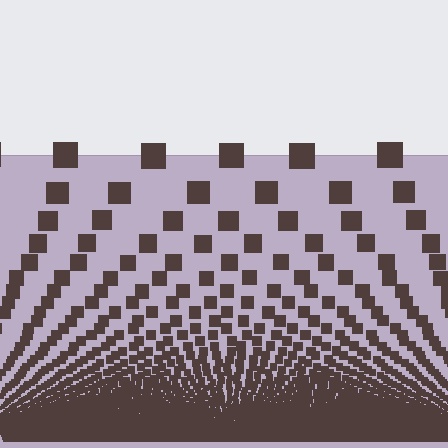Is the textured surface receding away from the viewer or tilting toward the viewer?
The surface appears to tilt toward the viewer. Texture elements get larger and sparser toward the top.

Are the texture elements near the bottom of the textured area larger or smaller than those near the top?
Smaller. The gradient is inverted — elements near the bottom are smaller and denser.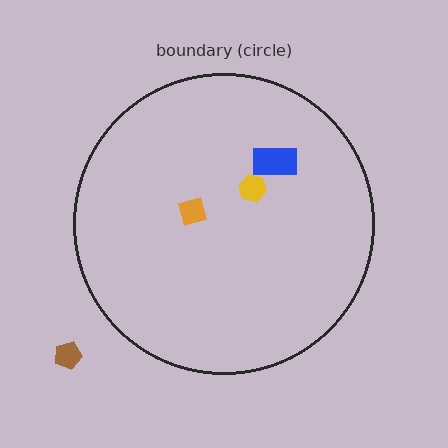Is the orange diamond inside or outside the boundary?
Inside.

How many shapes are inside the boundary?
3 inside, 1 outside.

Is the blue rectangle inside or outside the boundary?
Inside.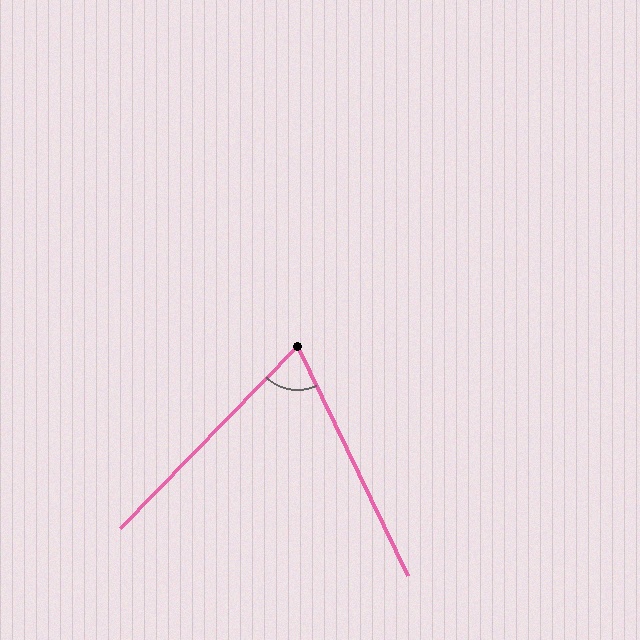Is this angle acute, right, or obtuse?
It is acute.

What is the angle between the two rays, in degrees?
Approximately 70 degrees.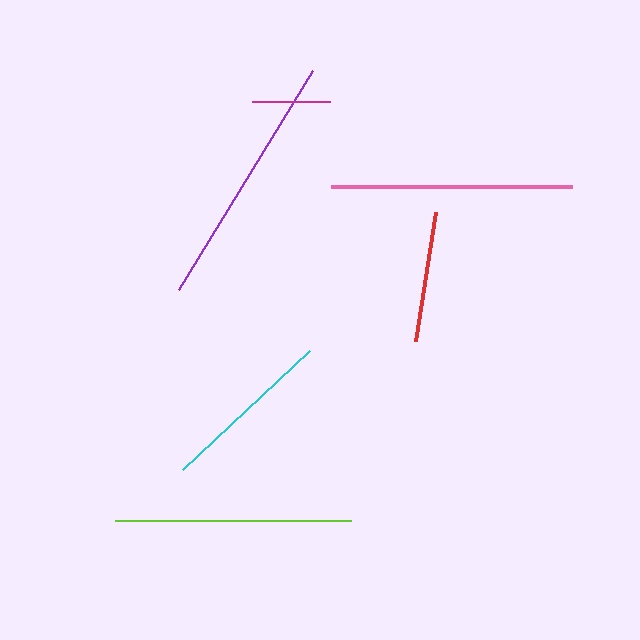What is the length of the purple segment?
The purple segment is approximately 257 pixels long.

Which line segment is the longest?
The purple line is the longest at approximately 257 pixels.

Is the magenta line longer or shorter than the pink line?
The pink line is longer than the magenta line.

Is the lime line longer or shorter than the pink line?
The pink line is longer than the lime line.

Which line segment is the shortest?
The magenta line is the shortest at approximately 78 pixels.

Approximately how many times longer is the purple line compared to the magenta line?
The purple line is approximately 3.3 times the length of the magenta line.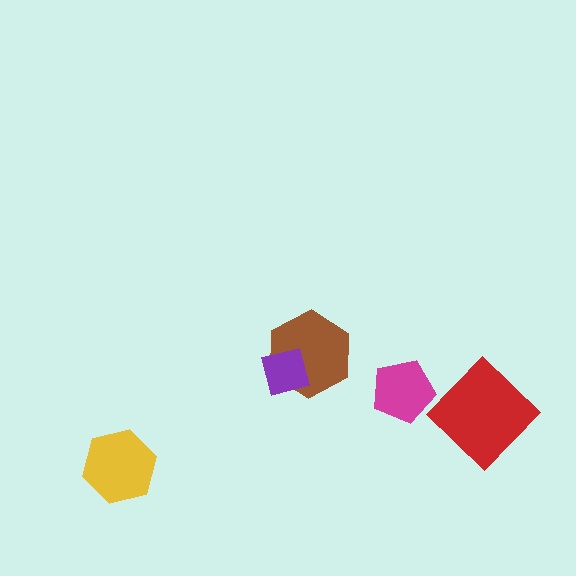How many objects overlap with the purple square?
1 object overlaps with the purple square.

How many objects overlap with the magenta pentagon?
0 objects overlap with the magenta pentagon.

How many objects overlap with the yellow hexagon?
0 objects overlap with the yellow hexagon.